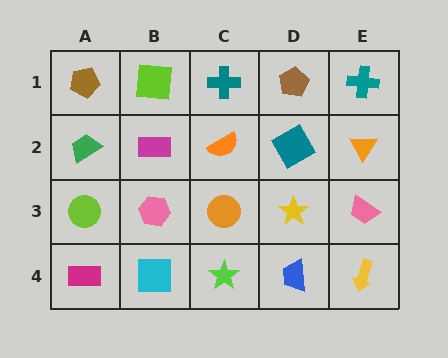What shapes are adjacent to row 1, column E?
An orange triangle (row 2, column E), a brown pentagon (row 1, column D).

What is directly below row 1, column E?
An orange triangle.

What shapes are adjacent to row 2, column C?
A teal cross (row 1, column C), an orange circle (row 3, column C), a magenta rectangle (row 2, column B), a teal diamond (row 2, column D).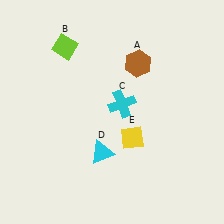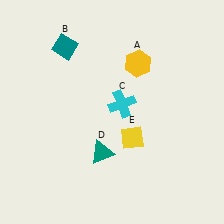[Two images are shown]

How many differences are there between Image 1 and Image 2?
There are 3 differences between the two images.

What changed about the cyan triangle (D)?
In Image 1, D is cyan. In Image 2, it changed to teal.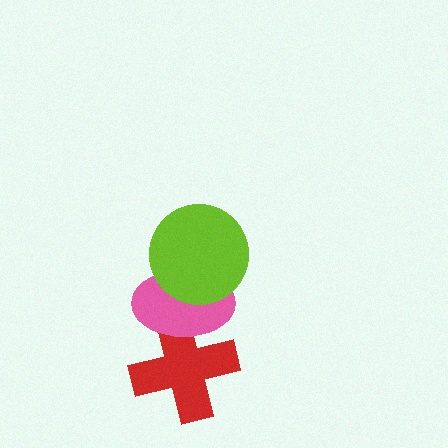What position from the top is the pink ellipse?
The pink ellipse is 2nd from the top.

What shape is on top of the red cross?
The pink ellipse is on top of the red cross.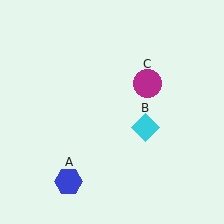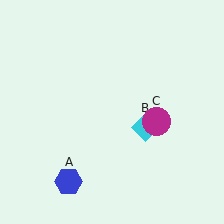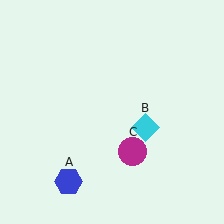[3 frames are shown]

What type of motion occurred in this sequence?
The magenta circle (object C) rotated clockwise around the center of the scene.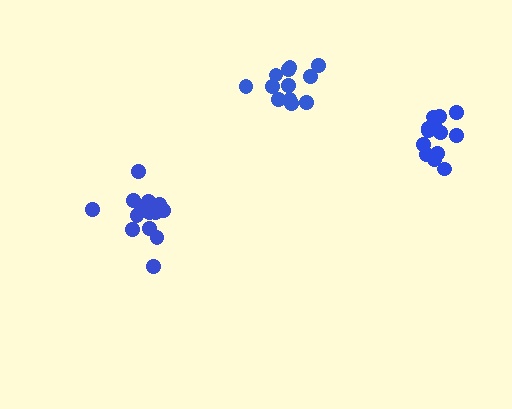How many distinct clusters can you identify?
There are 3 distinct clusters.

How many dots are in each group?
Group 1: 12 dots, Group 2: 14 dots, Group 3: 13 dots (39 total).